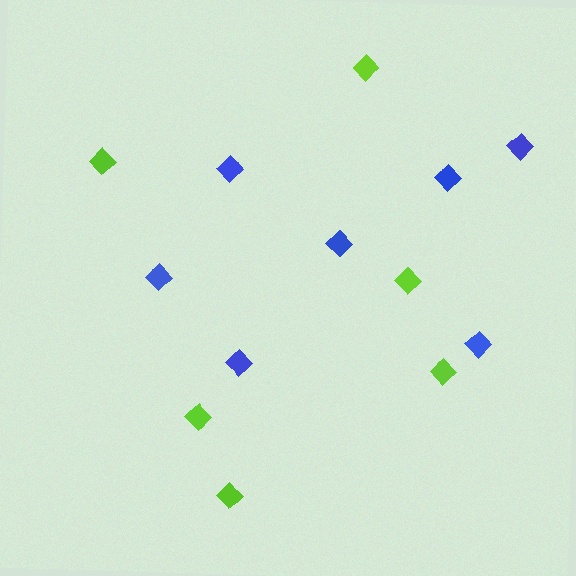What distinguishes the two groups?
There are 2 groups: one group of lime diamonds (6) and one group of blue diamonds (7).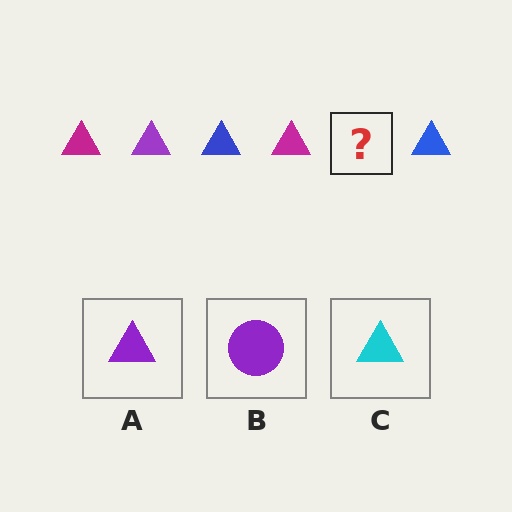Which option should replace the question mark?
Option A.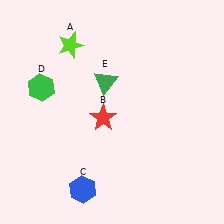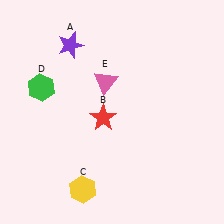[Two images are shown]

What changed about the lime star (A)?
In Image 1, A is lime. In Image 2, it changed to purple.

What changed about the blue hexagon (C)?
In Image 1, C is blue. In Image 2, it changed to yellow.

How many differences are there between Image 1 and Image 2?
There are 3 differences between the two images.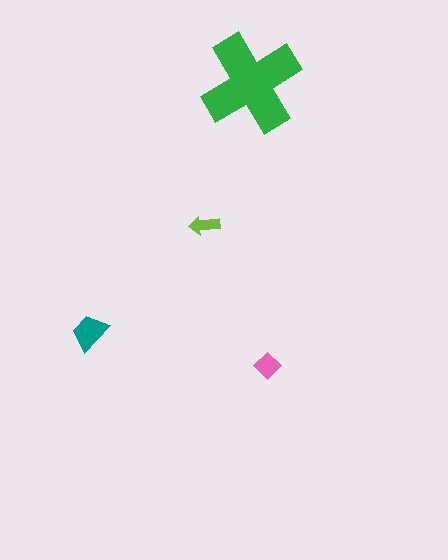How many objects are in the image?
There are 4 objects in the image.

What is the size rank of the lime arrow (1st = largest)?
4th.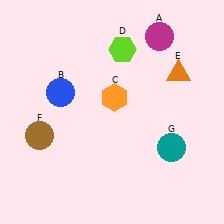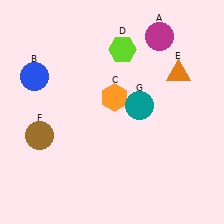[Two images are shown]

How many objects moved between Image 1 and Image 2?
2 objects moved between the two images.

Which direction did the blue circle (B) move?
The blue circle (B) moved left.